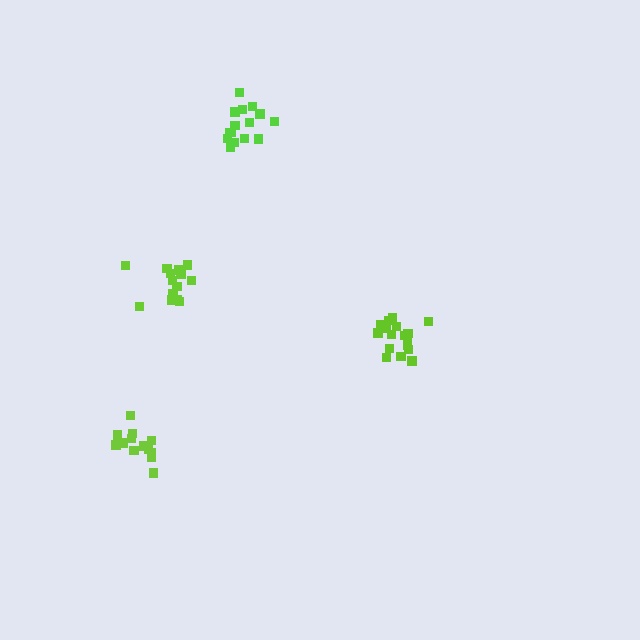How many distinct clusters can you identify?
There are 4 distinct clusters.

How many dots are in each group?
Group 1: 17 dots, Group 2: 14 dots, Group 3: 15 dots, Group 4: 13 dots (59 total).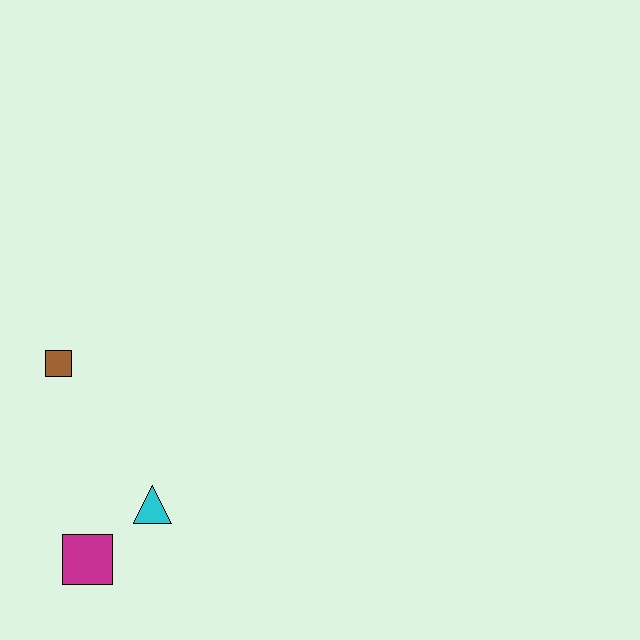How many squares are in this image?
There are 2 squares.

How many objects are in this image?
There are 3 objects.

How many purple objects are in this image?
There are no purple objects.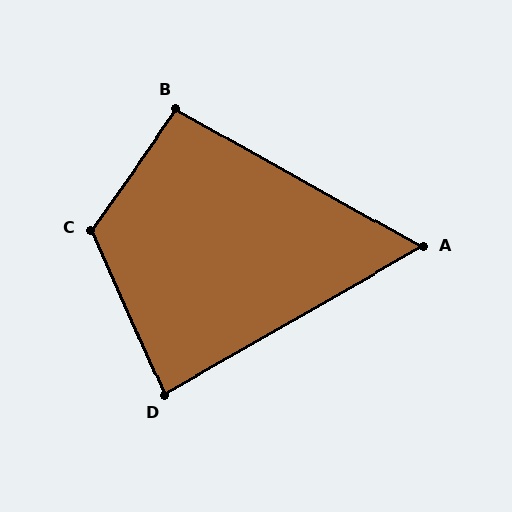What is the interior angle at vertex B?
Approximately 96 degrees (obtuse).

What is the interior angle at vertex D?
Approximately 84 degrees (acute).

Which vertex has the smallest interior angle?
A, at approximately 59 degrees.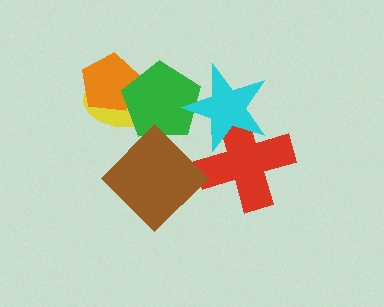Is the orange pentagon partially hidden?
Yes, it is partially covered by another shape.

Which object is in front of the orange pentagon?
The green pentagon is in front of the orange pentagon.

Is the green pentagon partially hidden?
Yes, it is partially covered by another shape.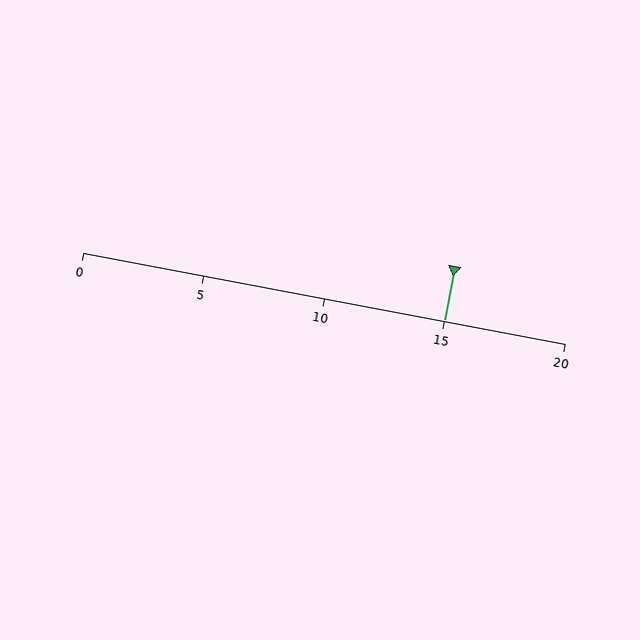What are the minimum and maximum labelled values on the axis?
The axis runs from 0 to 20.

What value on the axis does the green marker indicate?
The marker indicates approximately 15.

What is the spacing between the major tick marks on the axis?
The major ticks are spaced 5 apart.